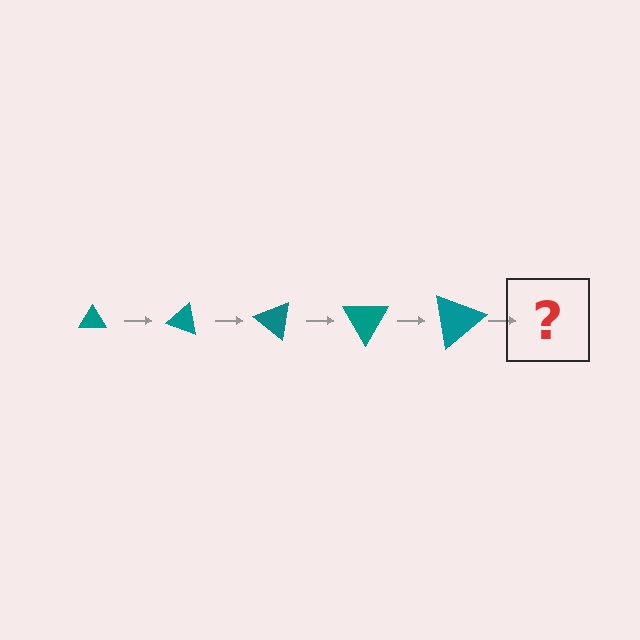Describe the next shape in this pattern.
It should be a triangle, larger than the previous one and rotated 100 degrees from the start.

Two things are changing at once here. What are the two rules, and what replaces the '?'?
The two rules are that the triangle grows larger each step and it rotates 20 degrees each step. The '?' should be a triangle, larger than the previous one and rotated 100 degrees from the start.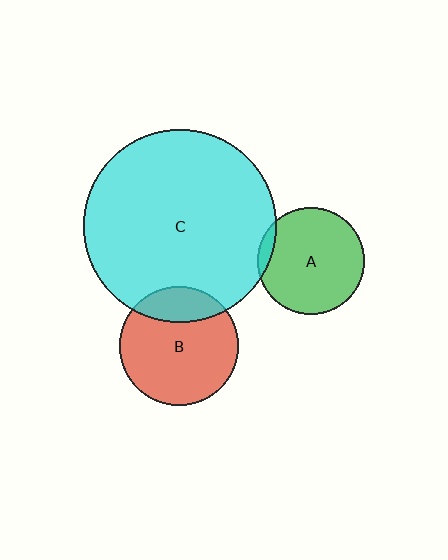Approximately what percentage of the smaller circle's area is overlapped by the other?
Approximately 20%.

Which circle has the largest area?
Circle C (cyan).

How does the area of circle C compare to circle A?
Approximately 3.3 times.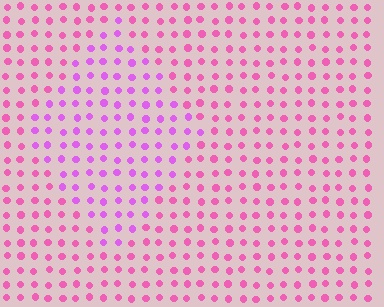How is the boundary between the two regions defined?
The boundary is defined purely by a slight shift in hue (about 31 degrees). Spacing, size, and orientation are identical on both sides.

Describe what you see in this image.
The image is filled with small pink elements in a uniform arrangement. A diamond-shaped region is visible where the elements are tinted to a slightly different hue, forming a subtle color boundary.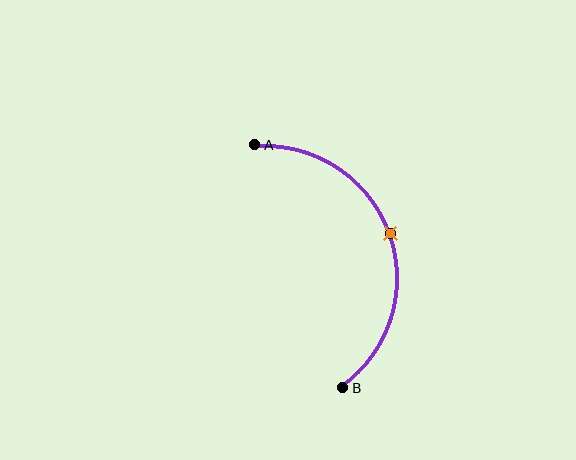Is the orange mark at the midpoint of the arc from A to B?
Yes. The orange mark lies on the arc at equal arc-length from both A and B — it is the arc midpoint.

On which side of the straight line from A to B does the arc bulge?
The arc bulges to the right of the straight line connecting A and B.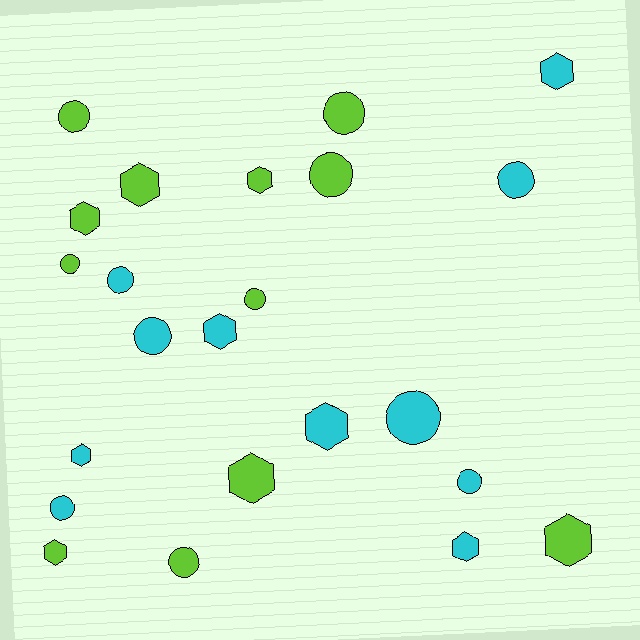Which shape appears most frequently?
Circle, with 12 objects.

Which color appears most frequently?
Lime, with 12 objects.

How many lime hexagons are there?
There are 6 lime hexagons.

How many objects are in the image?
There are 23 objects.